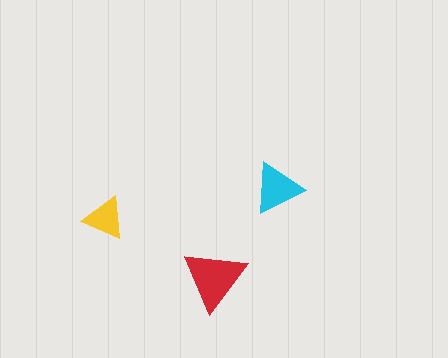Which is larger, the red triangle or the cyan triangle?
The red one.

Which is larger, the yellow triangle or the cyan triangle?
The cyan one.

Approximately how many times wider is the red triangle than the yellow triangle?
About 1.5 times wider.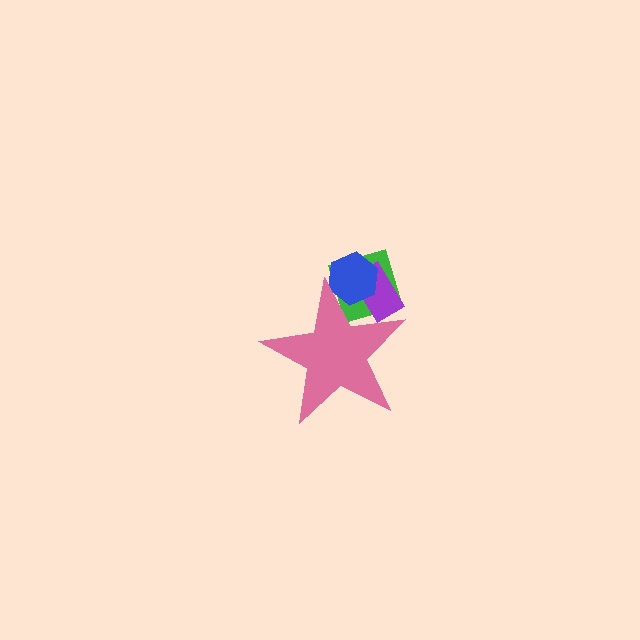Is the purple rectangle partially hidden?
Yes, the purple rectangle is partially hidden behind the pink star.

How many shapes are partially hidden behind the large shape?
3 shapes are partially hidden.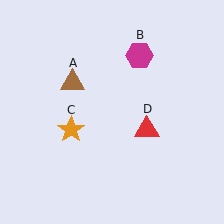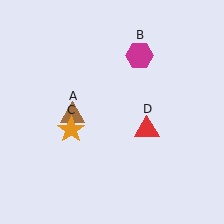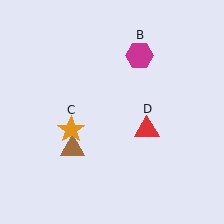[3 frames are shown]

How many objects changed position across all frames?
1 object changed position: brown triangle (object A).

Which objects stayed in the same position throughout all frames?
Magenta hexagon (object B) and orange star (object C) and red triangle (object D) remained stationary.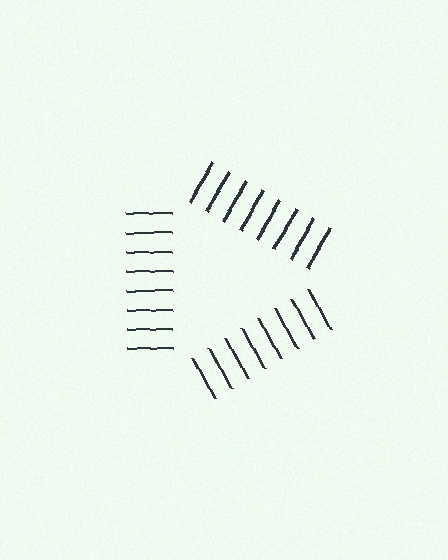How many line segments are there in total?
24 — 8 along each of the 3 edges.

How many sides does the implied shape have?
3 sides — the line-ends trace a triangle.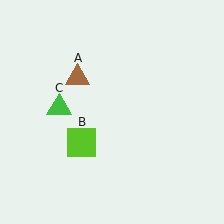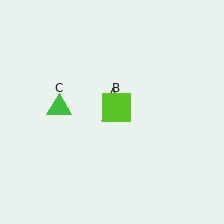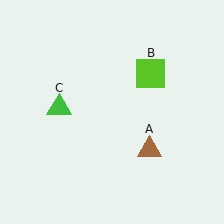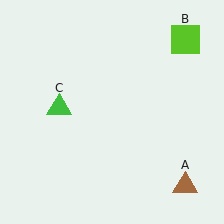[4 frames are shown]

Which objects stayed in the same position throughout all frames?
Green triangle (object C) remained stationary.